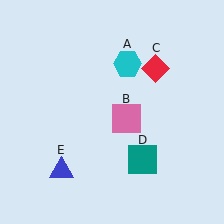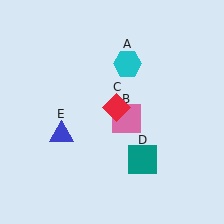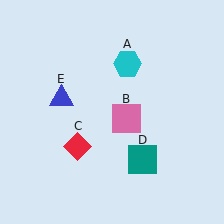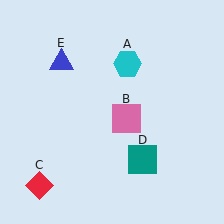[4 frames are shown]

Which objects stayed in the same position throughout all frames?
Cyan hexagon (object A) and pink square (object B) and teal square (object D) remained stationary.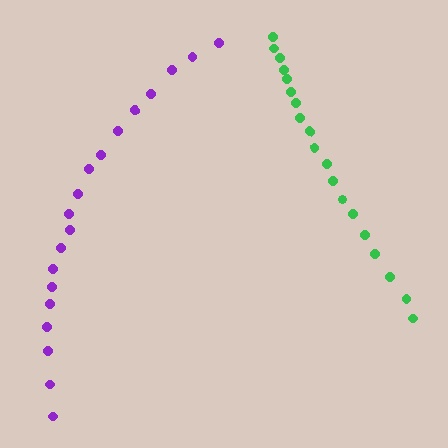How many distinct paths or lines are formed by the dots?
There are 2 distinct paths.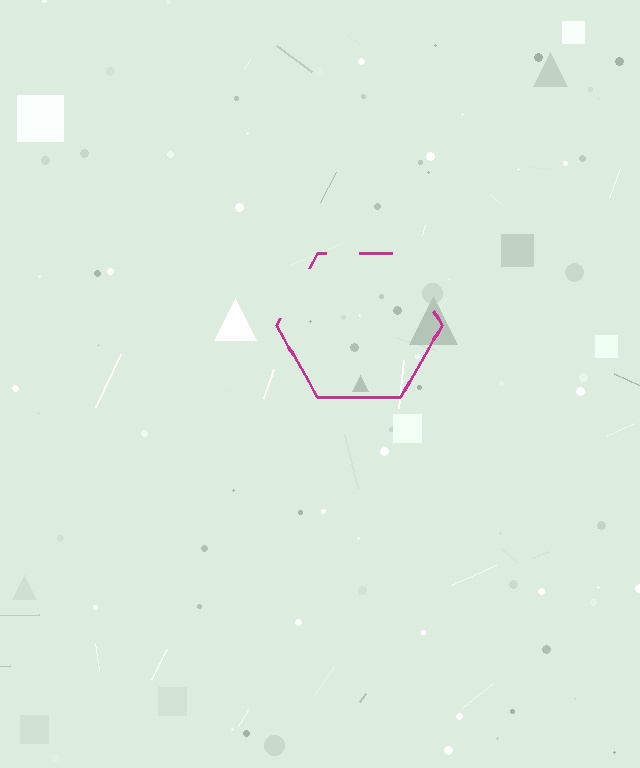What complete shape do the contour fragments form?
The contour fragments form a hexagon.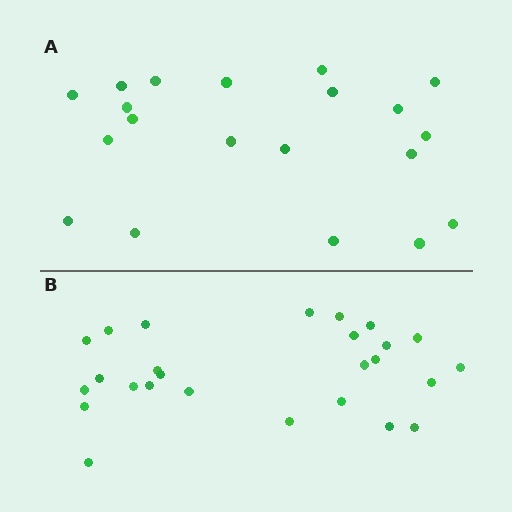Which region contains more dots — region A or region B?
Region B (the bottom region) has more dots.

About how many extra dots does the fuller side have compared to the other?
Region B has about 6 more dots than region A.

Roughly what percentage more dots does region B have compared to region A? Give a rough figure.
About 30% more.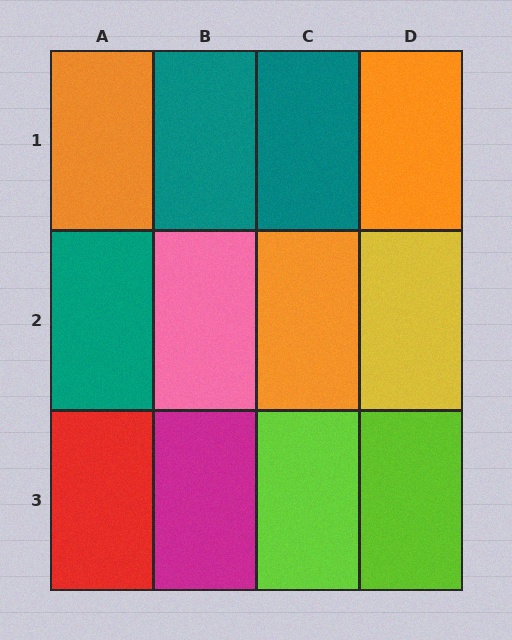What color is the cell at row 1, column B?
Teal.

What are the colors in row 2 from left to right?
Teal, pink, orange, yellow.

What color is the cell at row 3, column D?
Lime.